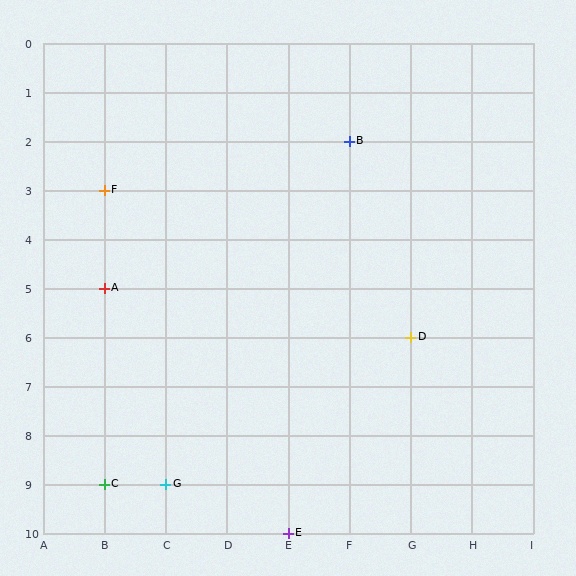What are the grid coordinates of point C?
Point C is at grid coordinates (B, 9).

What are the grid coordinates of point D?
Point D is at grid coordinates (G, 6).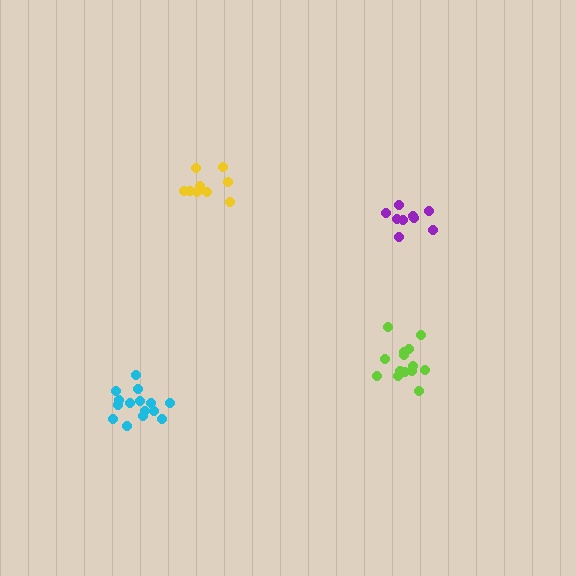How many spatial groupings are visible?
There are 4 spatial groupings.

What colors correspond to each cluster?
The clusters are colored: cyan, lime, yellow, purple.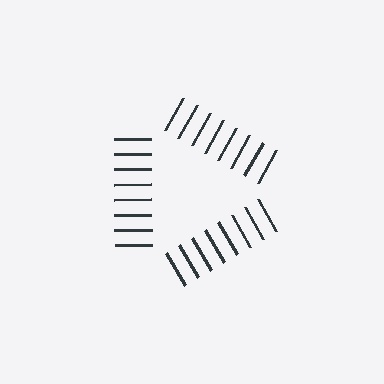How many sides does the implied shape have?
3 sides — the line-ends trace a triangle.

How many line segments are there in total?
24 — 8 along each of the 3 edges.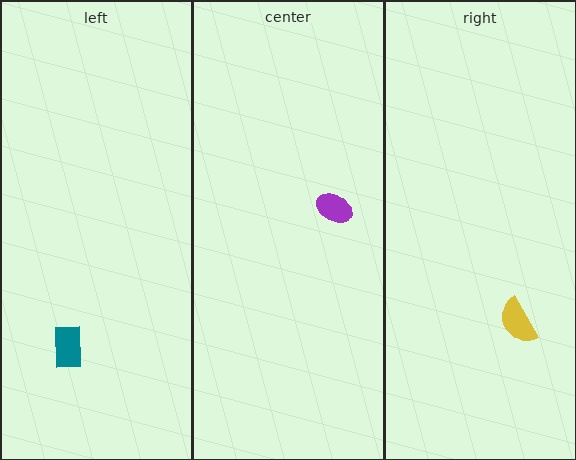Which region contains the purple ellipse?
The center region.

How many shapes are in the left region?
1.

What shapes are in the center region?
The purple ellipse.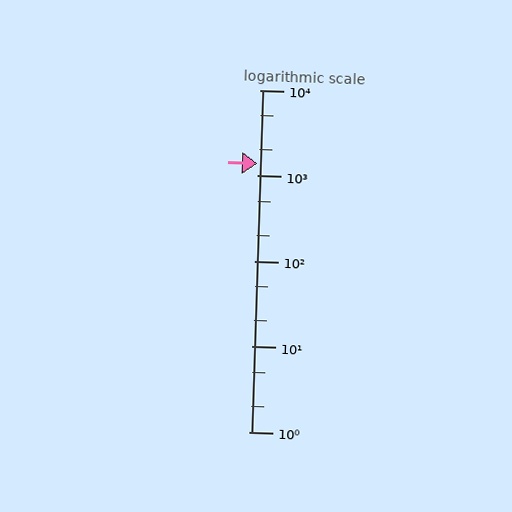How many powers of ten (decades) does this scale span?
The scale spans 4 decades, from 1 to 10000.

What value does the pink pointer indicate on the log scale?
The pointer indicates approximately 1400.